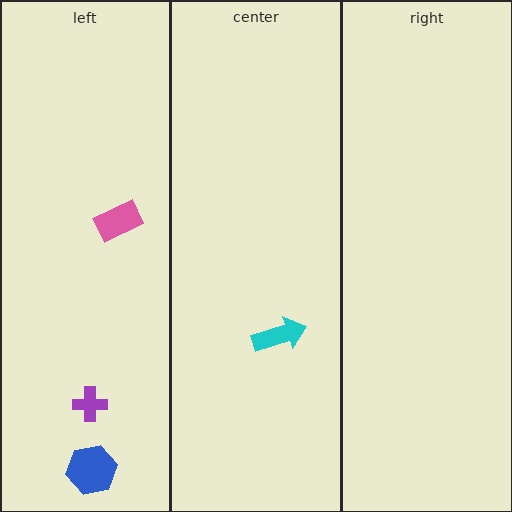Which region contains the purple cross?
The left region.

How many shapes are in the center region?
1.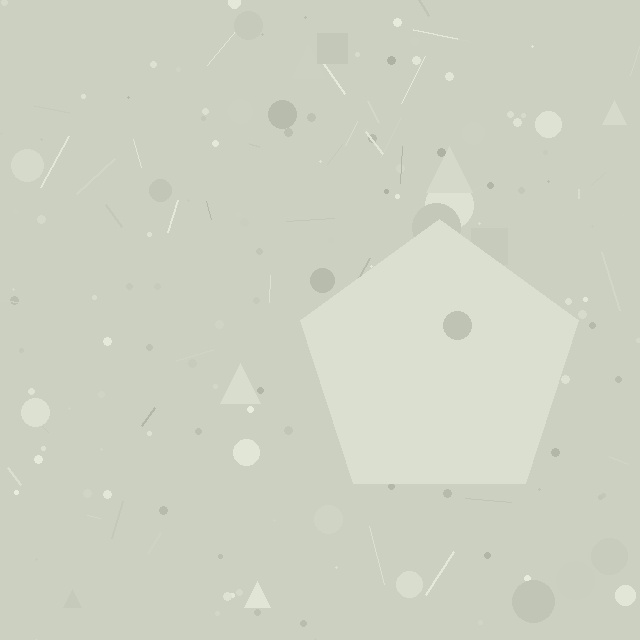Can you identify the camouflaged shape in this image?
The camouflaged shape is a pentagon.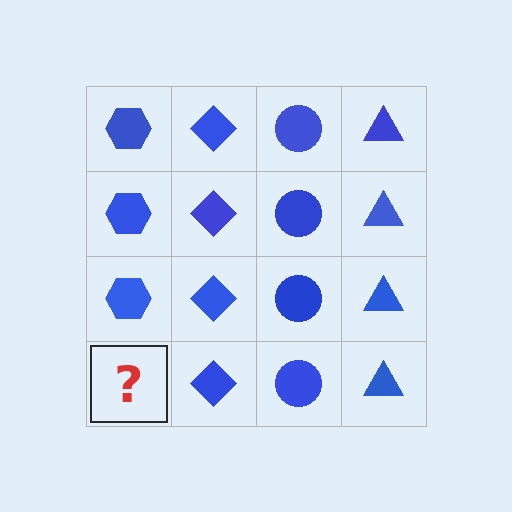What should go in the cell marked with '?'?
The missing cell should contain a blue hexagon.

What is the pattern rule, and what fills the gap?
The rule is that each column has a consistent shape. The gap should be filled with a blue hexagon.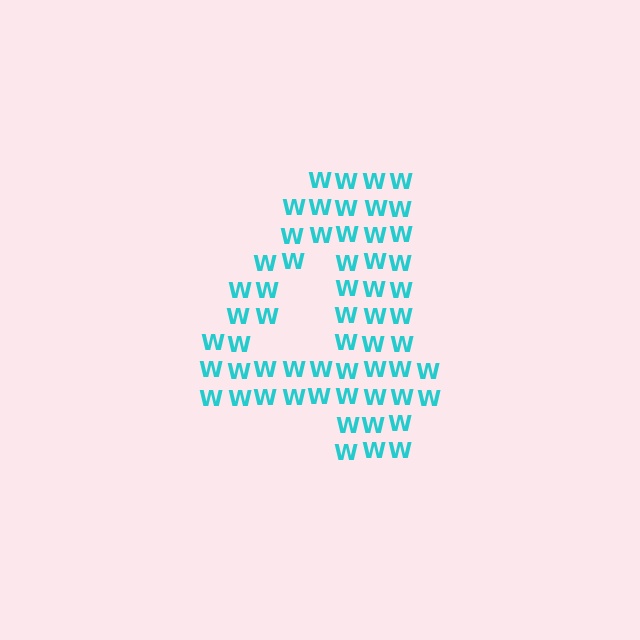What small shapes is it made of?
It is made of small letter W's.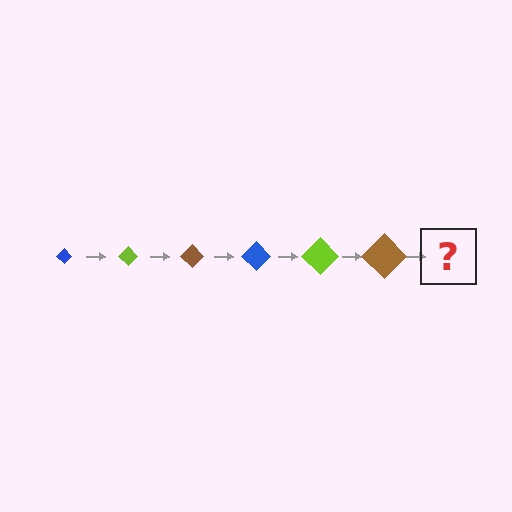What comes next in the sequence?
The next element should be a blue diamond, larger than the previous one.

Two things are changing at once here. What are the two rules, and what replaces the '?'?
The two rules are that the diamond grows larger each step and the color cycles through blue, lime, and brown. The '?' should be a blue diamond, larger than the previous one.